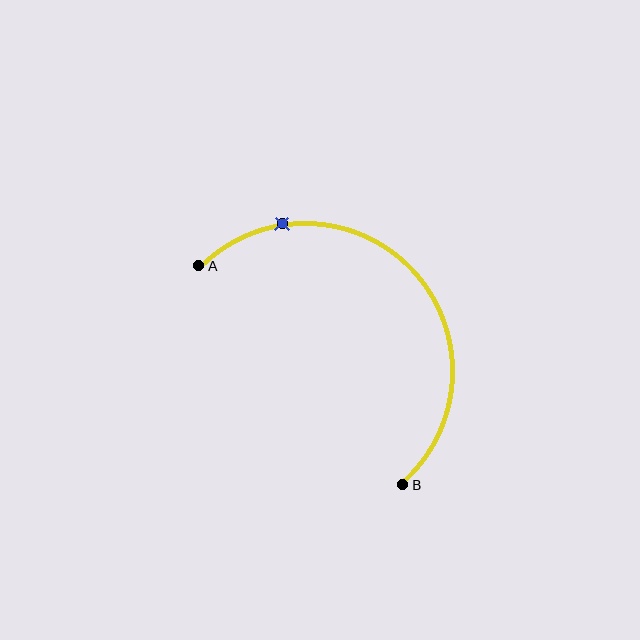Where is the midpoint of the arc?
The arc midpoint is the point on the curve farthest from the straight line joining A and B. It sits above and to the right of that line.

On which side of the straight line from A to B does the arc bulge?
The arc bulges above and to the right of the straight line connecting A and B.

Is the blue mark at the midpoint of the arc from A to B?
No. The blue mark lies on the arc but is closer to endpoint A. The arc midpoint would be at the point on the curve equidistant along the arc from both A and B.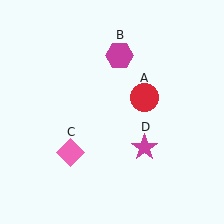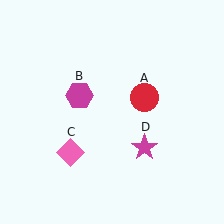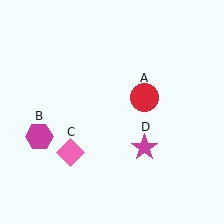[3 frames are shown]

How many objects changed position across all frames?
1 object changed position: magenta hexagon (object B).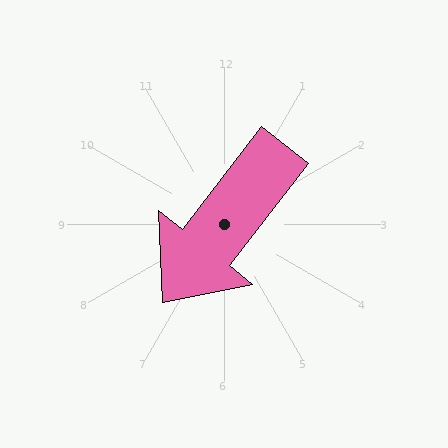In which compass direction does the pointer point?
Southwest.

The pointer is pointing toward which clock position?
Roughly 7 o'clock.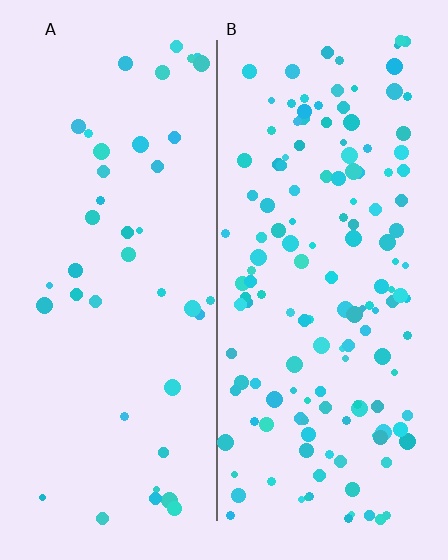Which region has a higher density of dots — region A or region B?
B (the right).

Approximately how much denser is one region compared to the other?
Approximately 3.4× — region B over region A.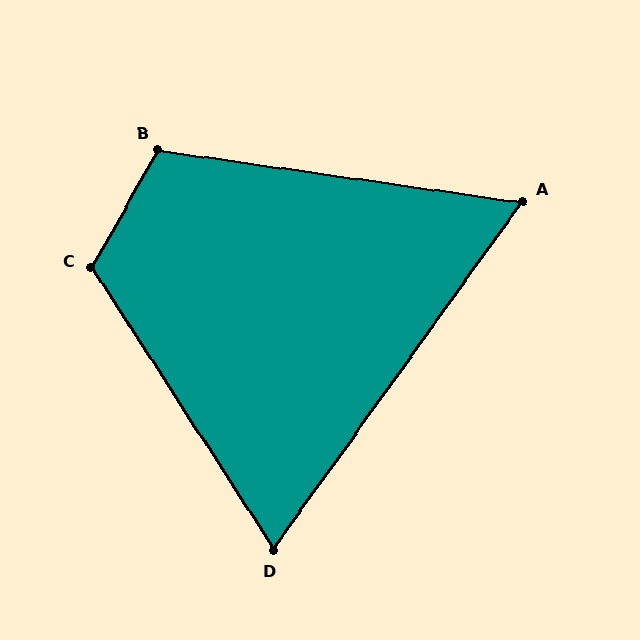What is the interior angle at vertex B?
Approximately 112 degrees (obtuse).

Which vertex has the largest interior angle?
C, at approximately 117 degrees.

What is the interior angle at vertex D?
Approximately 68 degrees (acute).